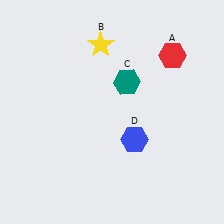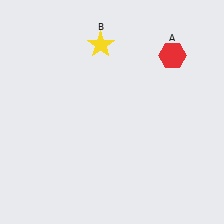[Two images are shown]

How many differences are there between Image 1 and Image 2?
There are 2 differences between the two images.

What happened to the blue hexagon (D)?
The blue hexagon (D) was removed in Image 2. It was in the bottom-right area of Image 1.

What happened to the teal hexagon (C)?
The teal hexagon (C) was removed in Image 2. It was in the top-right area of Image 1.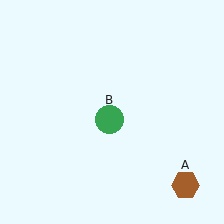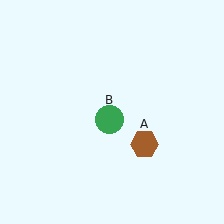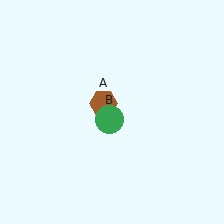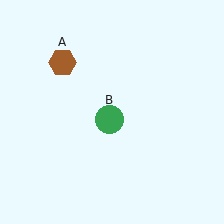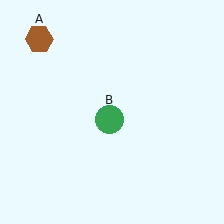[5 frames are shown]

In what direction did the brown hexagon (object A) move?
The brown hexagon (object A) moved up and to the left.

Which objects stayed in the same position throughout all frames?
Green circle (object B) remained stationary.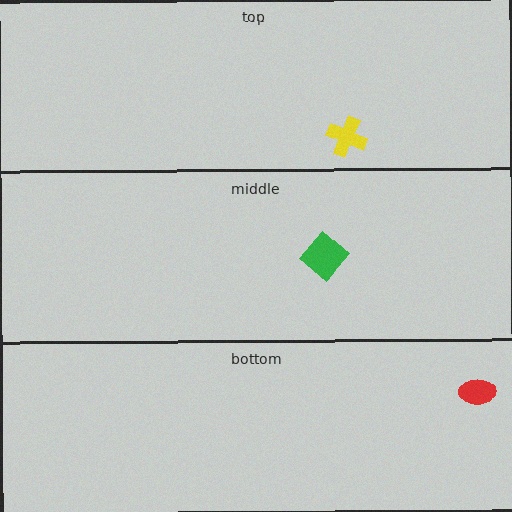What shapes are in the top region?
The yellow cross.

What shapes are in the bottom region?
The red ellipse.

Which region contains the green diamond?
The middle region.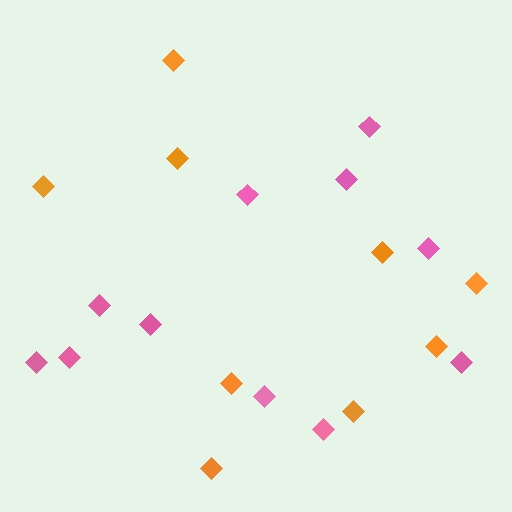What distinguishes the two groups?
There are 2 groups: one group of orange diamonds (9) and one group of pink diamonds (11).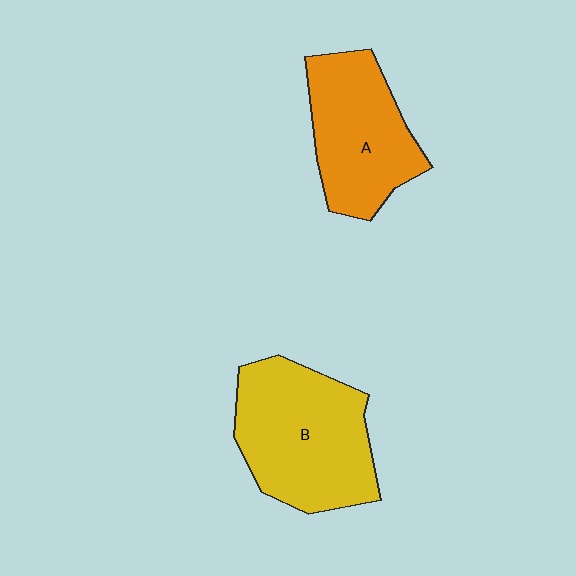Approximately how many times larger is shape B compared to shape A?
Approximately 1.2 times.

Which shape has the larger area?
Shape B (yellow).